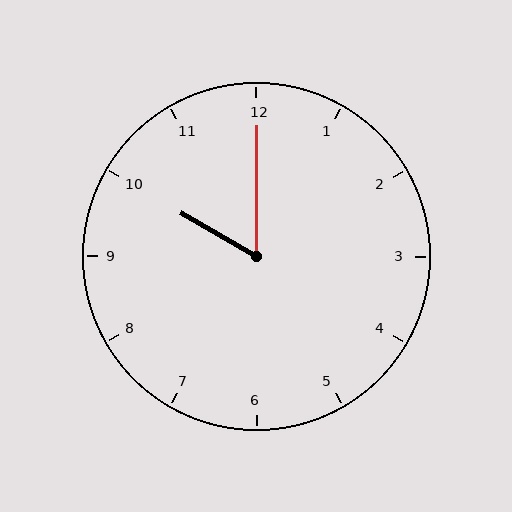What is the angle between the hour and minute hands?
Approximately 60 degrees.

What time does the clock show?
10:00.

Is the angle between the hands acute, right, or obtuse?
It is acute.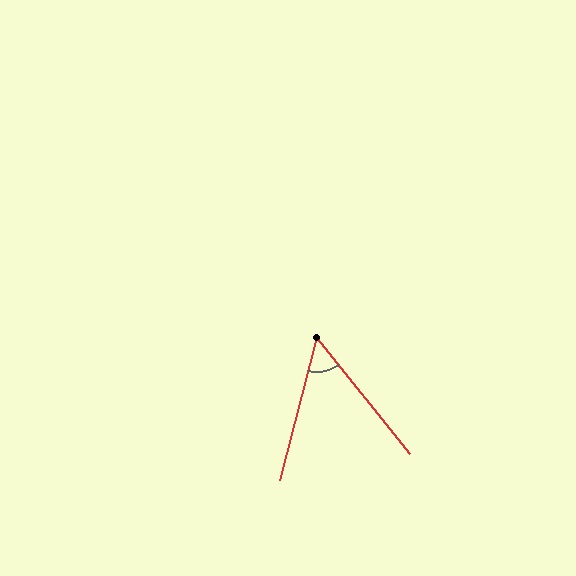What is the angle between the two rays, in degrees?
Approximately 53 degrees.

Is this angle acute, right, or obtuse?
It is acute.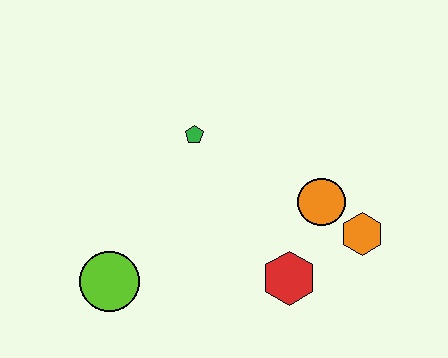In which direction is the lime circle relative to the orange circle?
The lime circle is to the left of the orange circle.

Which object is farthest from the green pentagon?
The orange hexagon is farthest from the green pentagon.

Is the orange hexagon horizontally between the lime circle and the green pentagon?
No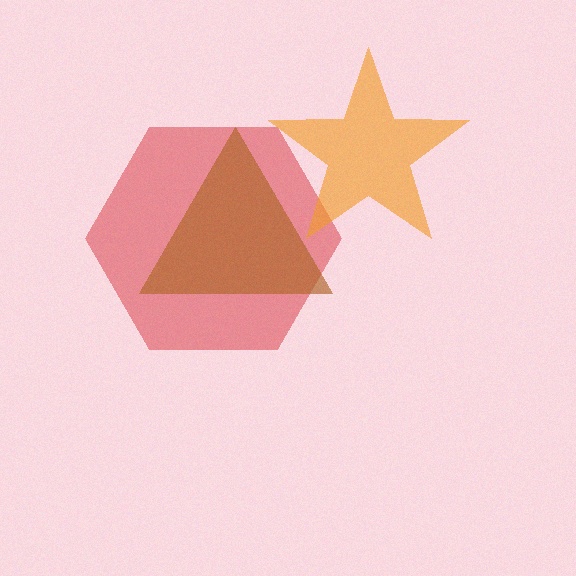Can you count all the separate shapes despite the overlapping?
Yes, there are 3 separate shapes.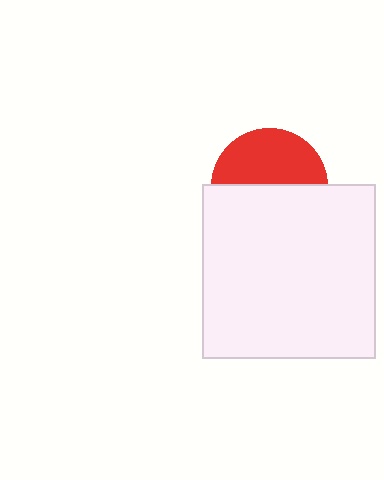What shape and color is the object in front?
The object in front is a white square.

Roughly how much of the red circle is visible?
About half of it is visible (roughly 47%).